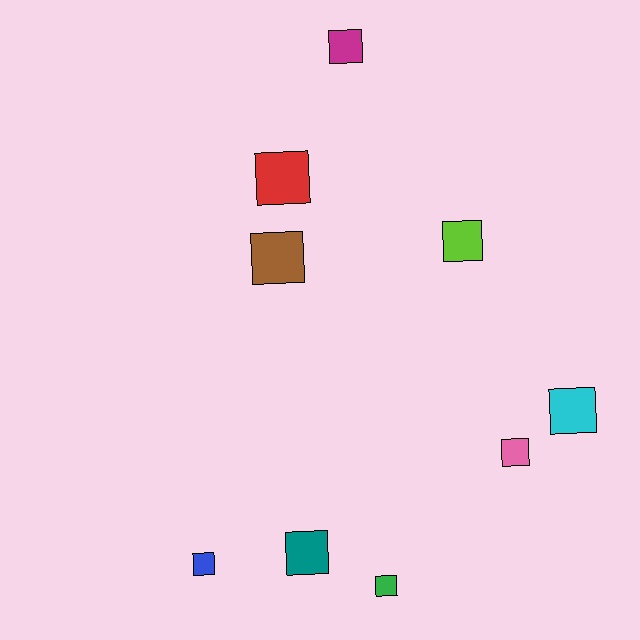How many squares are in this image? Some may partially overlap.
There are 9 squares.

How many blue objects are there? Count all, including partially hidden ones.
There is 1 blue object.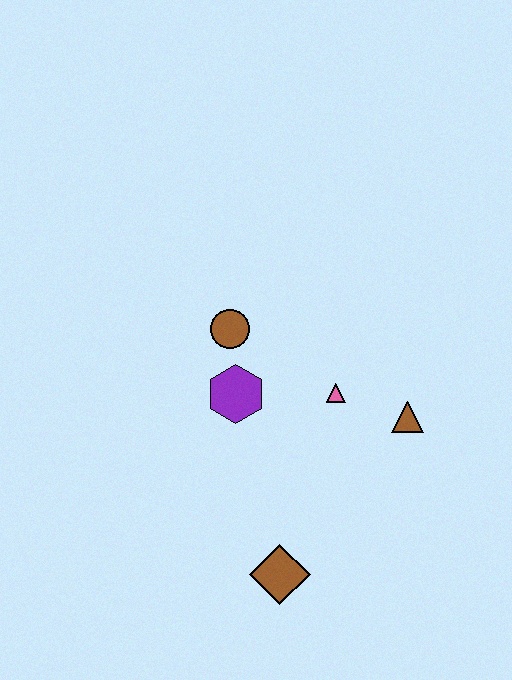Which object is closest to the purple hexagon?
The brown circle is closest to the purple hexagon.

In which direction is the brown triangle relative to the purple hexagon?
The brown triangle is to the right of the purple hexagon.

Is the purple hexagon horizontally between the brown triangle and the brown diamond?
No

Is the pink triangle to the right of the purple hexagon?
Yes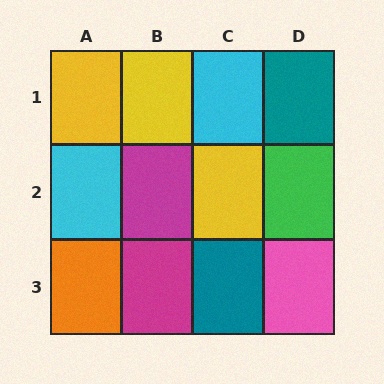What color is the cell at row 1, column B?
Yellow.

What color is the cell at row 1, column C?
Cyan.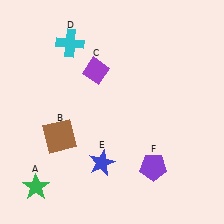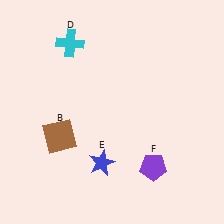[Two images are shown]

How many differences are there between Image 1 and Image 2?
There are 2 differences between the two images.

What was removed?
The green star (A), the purple diamond (C) were removed in Image 2.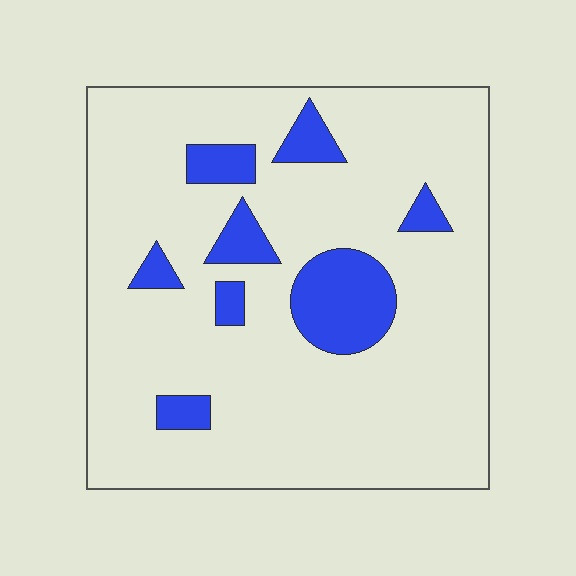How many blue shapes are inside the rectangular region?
8.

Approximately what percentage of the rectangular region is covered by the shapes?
Approximately 15%.